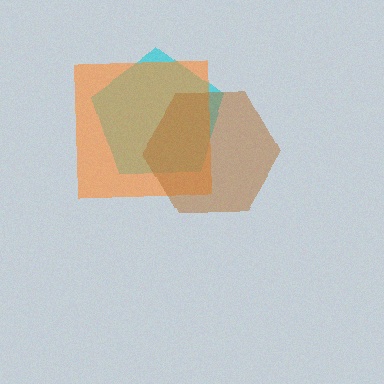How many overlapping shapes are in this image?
There are 3 overlapping shapes in the image.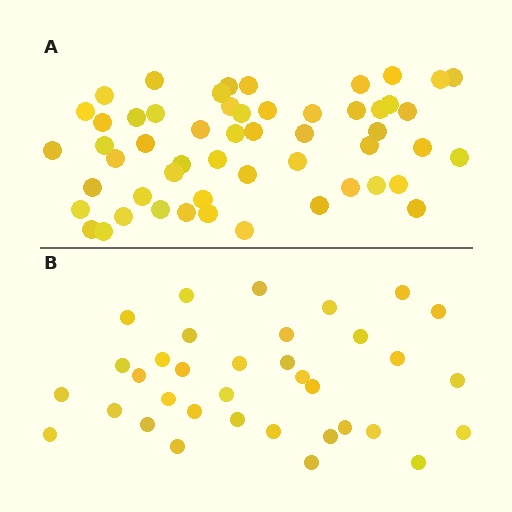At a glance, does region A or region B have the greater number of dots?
Region A (the top region) has more dots.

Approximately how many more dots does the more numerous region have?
Region A has approximately 20 more dots than region B.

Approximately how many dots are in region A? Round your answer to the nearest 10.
About 50 dots. (The exact count is 54, which rounds to 50.)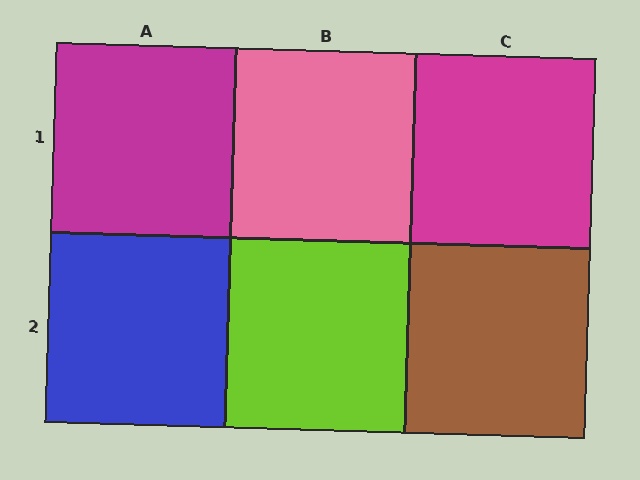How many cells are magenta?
2 cells are magenta.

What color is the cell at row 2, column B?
Lime.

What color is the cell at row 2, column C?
Brown.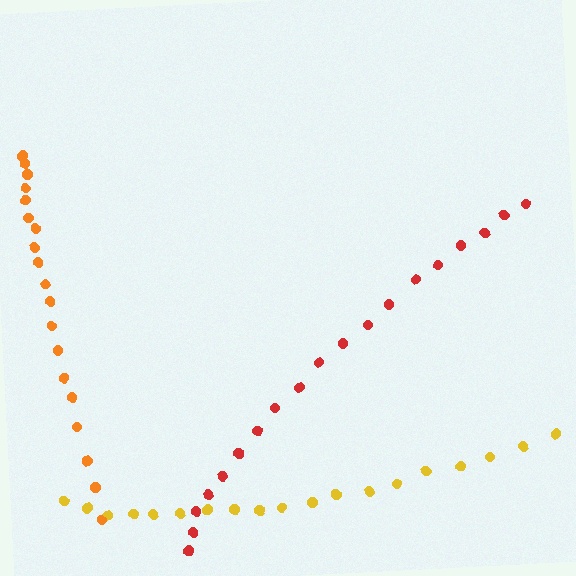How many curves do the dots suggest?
There are 3 distinct paths.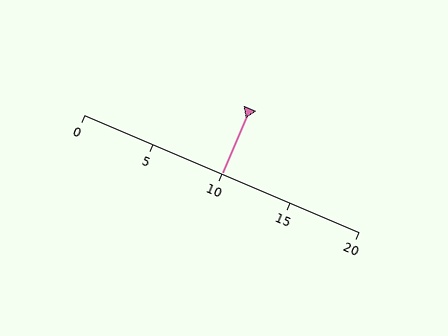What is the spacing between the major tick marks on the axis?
The major ticks are spaced 5 apart.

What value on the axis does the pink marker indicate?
The marker indicates approximately 10.